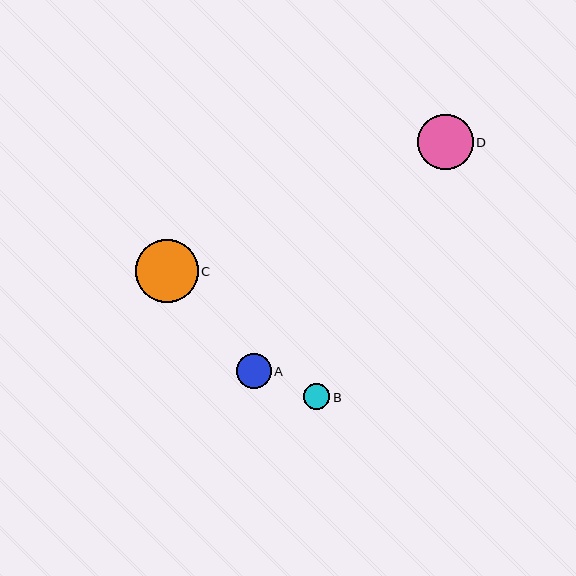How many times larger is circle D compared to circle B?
Circle D is approximately 2.2 times the size of circle B.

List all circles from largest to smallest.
From largest to smallest: C, D, A, B.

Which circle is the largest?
Circle C is the largest with a size of approximately 63 pixels.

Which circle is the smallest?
Circle B is the smallest with a size of approximately 26 pixels.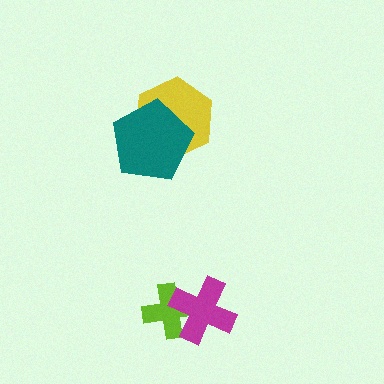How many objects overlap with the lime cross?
1 object overlaps with the lime cross.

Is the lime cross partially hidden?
Yes, it is partially covered by another shape.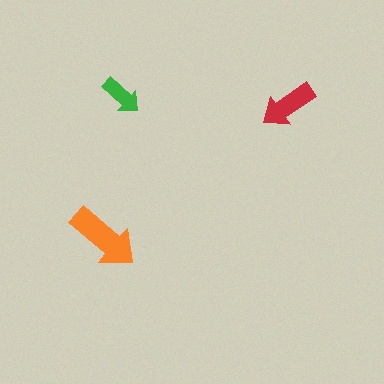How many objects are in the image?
There are 3 objects in the image.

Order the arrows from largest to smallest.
the orange one, the red one, the green one.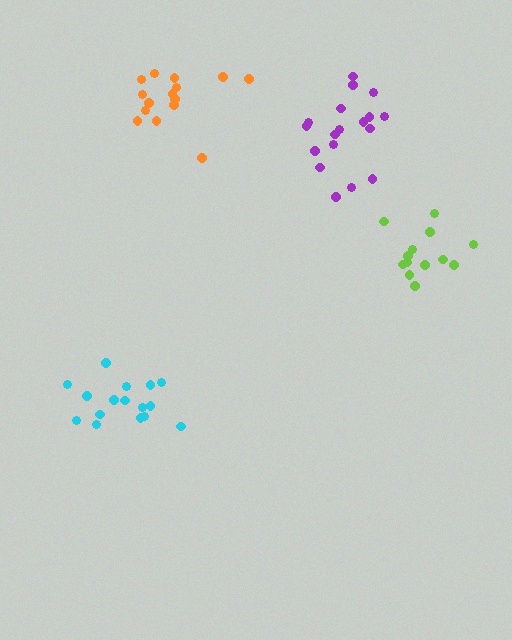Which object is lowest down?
The cyan cluster is bottommost.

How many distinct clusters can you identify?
There are 4 distinct clusters.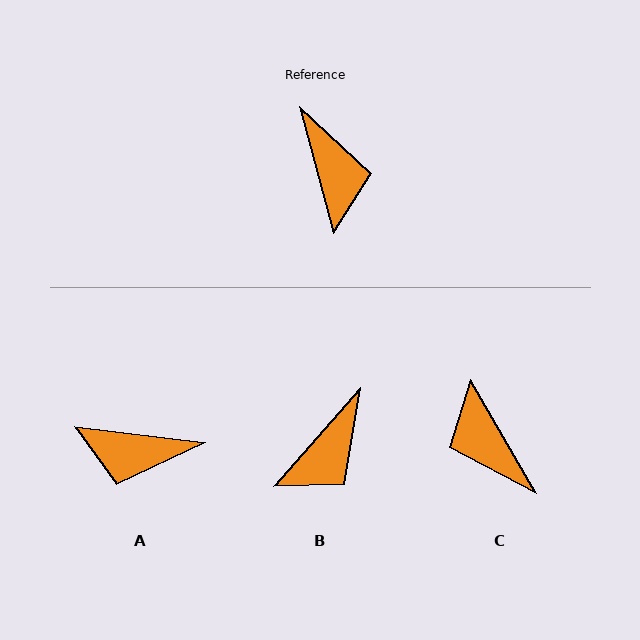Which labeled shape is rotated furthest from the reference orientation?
C, about 165 degrees away.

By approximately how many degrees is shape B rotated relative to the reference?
Approximately 56 degrees clockwise.